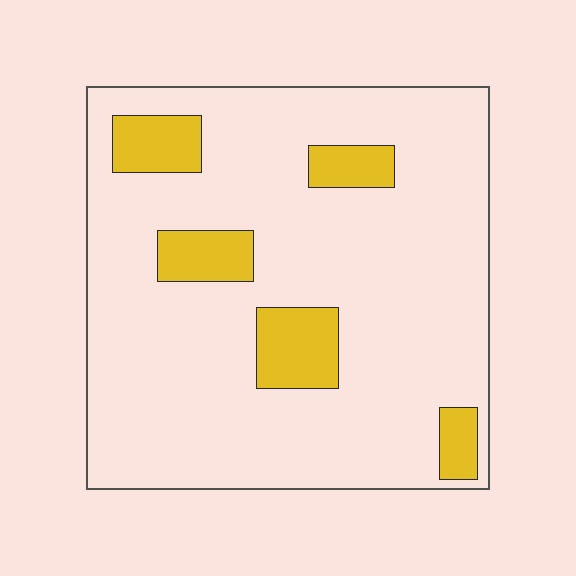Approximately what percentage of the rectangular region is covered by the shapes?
Approximately 15%.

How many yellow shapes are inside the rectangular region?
5.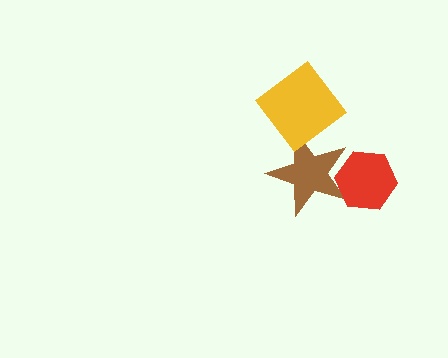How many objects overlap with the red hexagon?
1 object overlaps with the red hexagon.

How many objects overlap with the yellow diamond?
1 object overlaps with the yellow diamond.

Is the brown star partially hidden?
Yes, it is partially covered by another shape.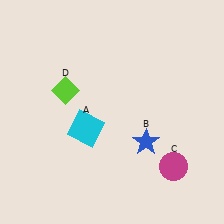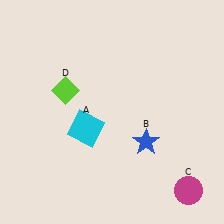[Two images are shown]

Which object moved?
The magenta circle (C) moved down.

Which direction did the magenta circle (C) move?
The magenta circle (C) moved down.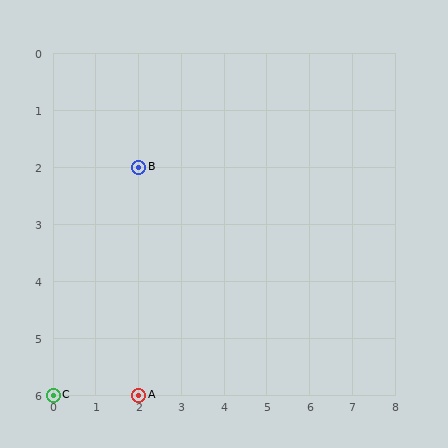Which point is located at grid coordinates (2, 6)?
Point A is at (2, 6).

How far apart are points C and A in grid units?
Points C and A are 2 columns apart.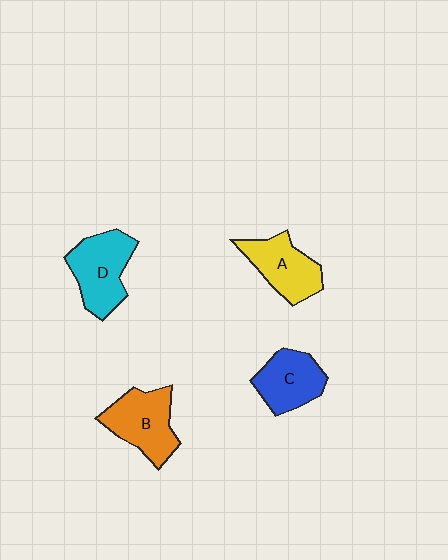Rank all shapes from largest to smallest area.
From largest to smallest: D (cyan), B (orange), A (yellow), C (blue).